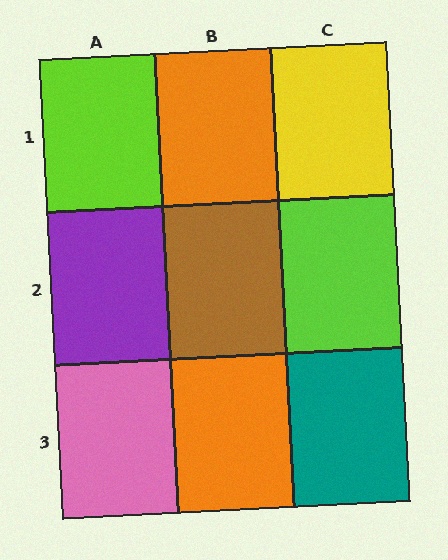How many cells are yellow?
1 cell is yellow.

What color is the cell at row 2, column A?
Purple.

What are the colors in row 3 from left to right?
Pink, orange, teal.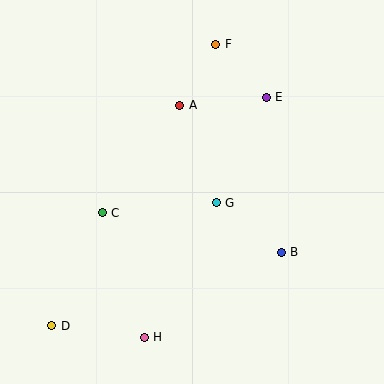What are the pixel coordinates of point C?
Point C is at (102, 213).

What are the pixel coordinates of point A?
Point A is at (180, 105).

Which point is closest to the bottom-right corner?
Point B is closest to the bottom-right corner.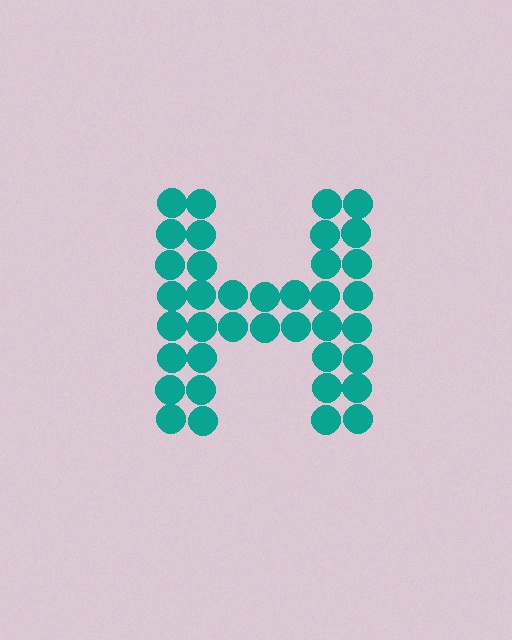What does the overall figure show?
The overall figure shows the letter H.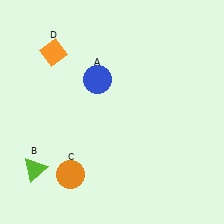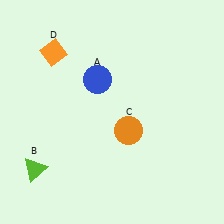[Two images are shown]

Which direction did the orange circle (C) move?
The orange circle (C) moved right.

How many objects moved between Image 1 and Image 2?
1 object moved between the two images.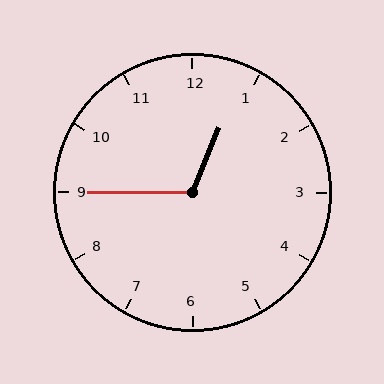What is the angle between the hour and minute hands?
Approximately 112 degrees.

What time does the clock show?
12:45.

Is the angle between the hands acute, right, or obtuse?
It is obtuse.